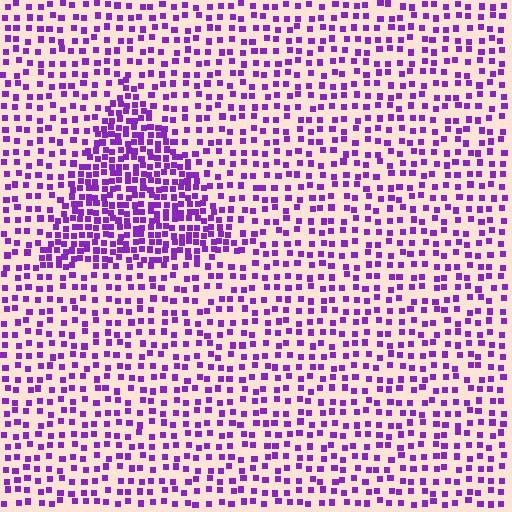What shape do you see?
I see a triangle.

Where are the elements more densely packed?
The elements are more densely packed inside the triangle boundary.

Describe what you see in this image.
The image contains small purple elements arranged at two different densities. A triangle-shaped region is visible where the elements are more densely packed than the surrounding area.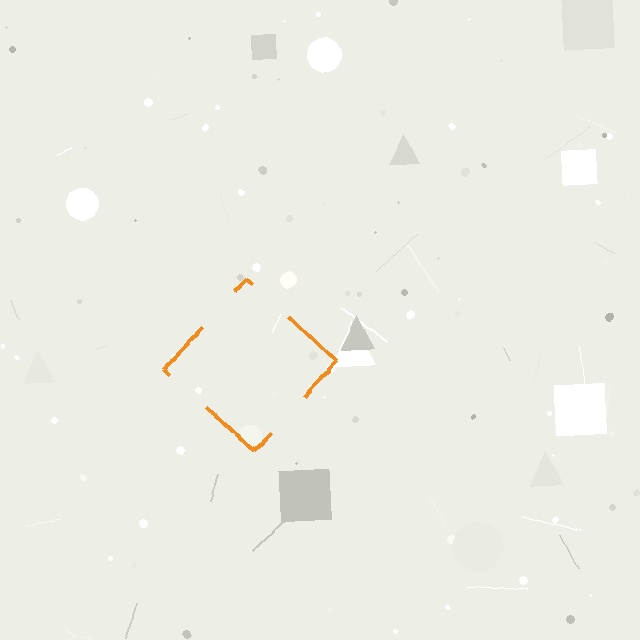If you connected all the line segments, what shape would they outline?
They would outline a diamond.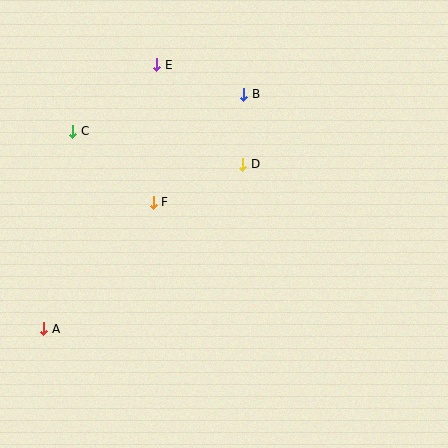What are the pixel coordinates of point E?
Point E is at (157, 65).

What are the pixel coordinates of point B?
Point B is at (244, 94).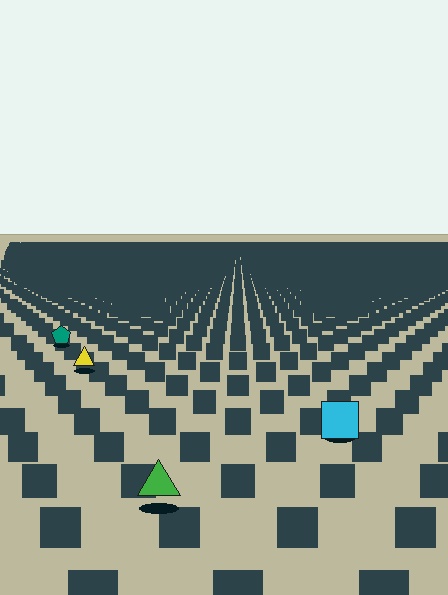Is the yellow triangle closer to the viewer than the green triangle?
No. The green triangle is closer — you can tell from the texture gradient: the ground texture is coarser near it.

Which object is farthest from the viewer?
The teal pentagon is farthest from the viewer. It appears smaller and the ground texture around it is denser.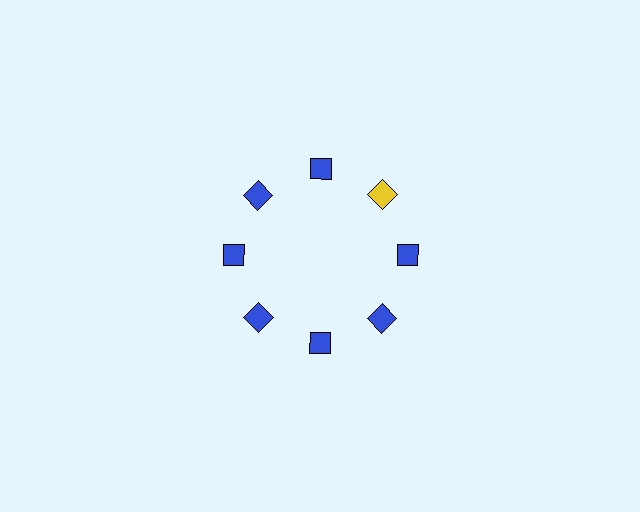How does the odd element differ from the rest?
It has a different color: yellow instead of blue.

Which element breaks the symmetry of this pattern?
The yellow diamond at roughly the 2 o'clock position breaks the symmetry. All other shapes are blue diamonds.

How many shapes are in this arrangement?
There are 8 shapes arranged in a ring pattern.